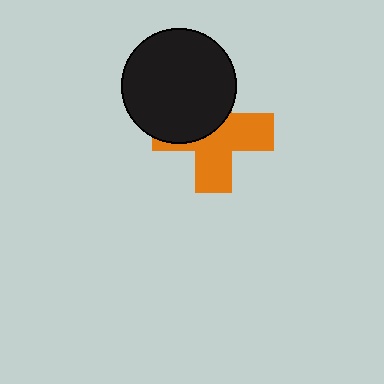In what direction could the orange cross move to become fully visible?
The orange cross could move toward the lower-right. That would shift it out from behind the black circle entirely.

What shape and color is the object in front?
The object in front is a black circle.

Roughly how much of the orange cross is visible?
About half of it is visible (roughly 56%).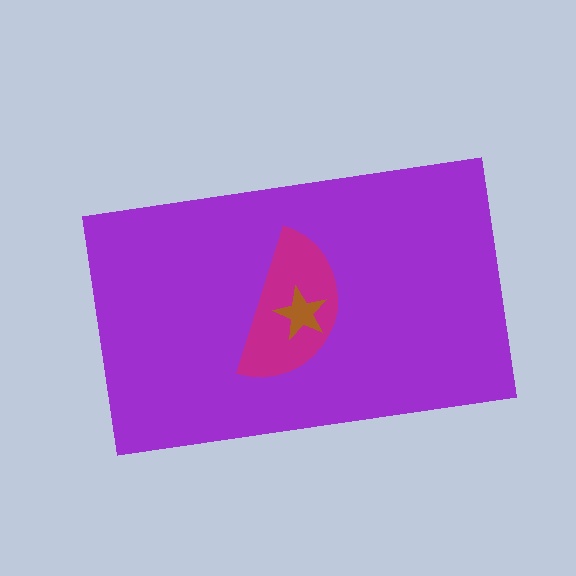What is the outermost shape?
The purple rectangle.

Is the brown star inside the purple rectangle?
Yes.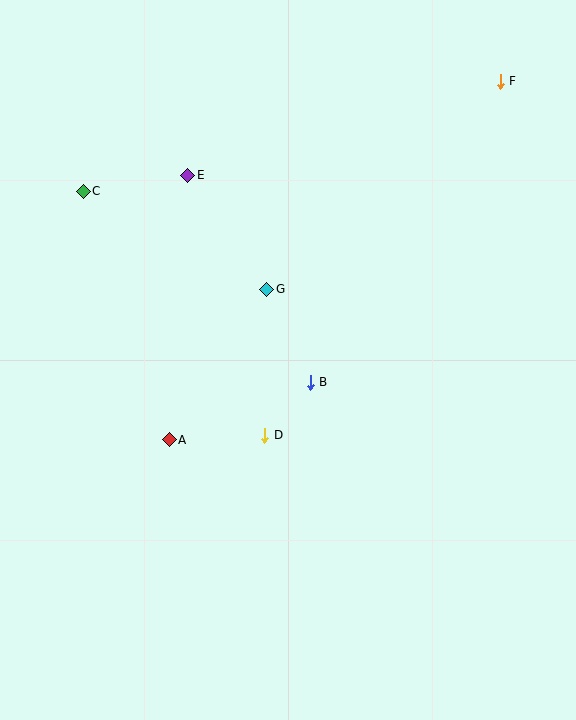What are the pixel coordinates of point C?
Point C is at (83, 191).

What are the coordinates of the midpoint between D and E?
The midpoint between D and E is at (226, 305).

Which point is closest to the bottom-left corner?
Point A is closest to the bottom-left corner.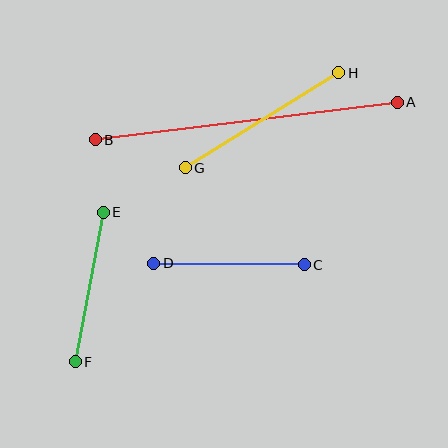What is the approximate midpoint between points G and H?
The midpoint is at approximately (262, 120) pixels.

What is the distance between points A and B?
The distance is approximately 304 pixels.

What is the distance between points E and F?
The distance is approximately 152 pixels.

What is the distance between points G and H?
The distance is approximately 181 pixels.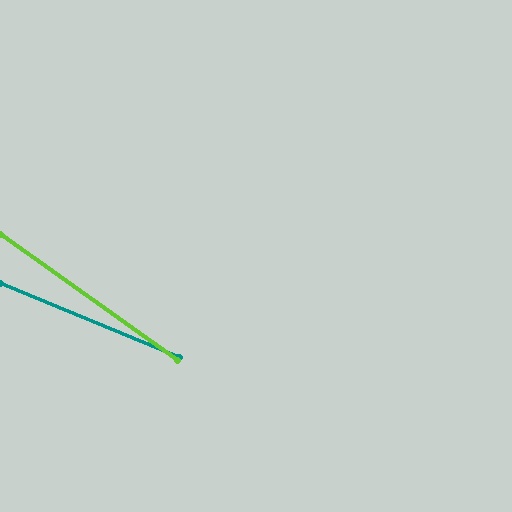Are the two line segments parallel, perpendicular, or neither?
Neither parallel nor perpendicular — they differ by about 13°.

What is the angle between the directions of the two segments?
Approximately 13 degrees.